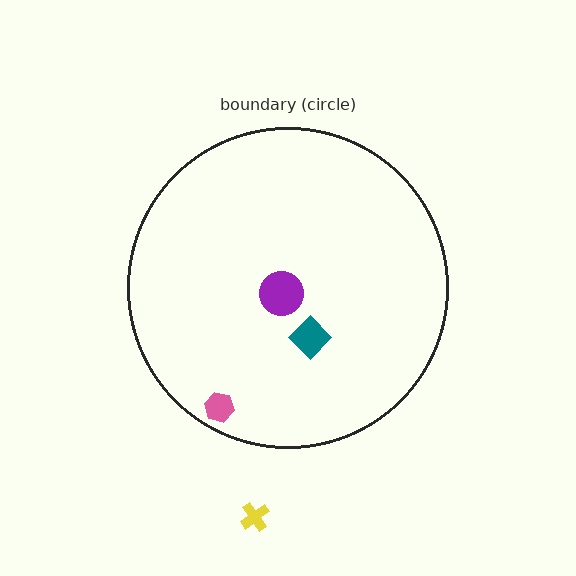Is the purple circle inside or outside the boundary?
Inside.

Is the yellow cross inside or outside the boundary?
Outside.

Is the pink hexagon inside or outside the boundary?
Inside.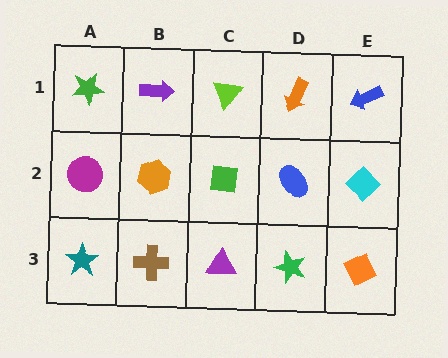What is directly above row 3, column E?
A cyan diamond.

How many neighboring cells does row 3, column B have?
3.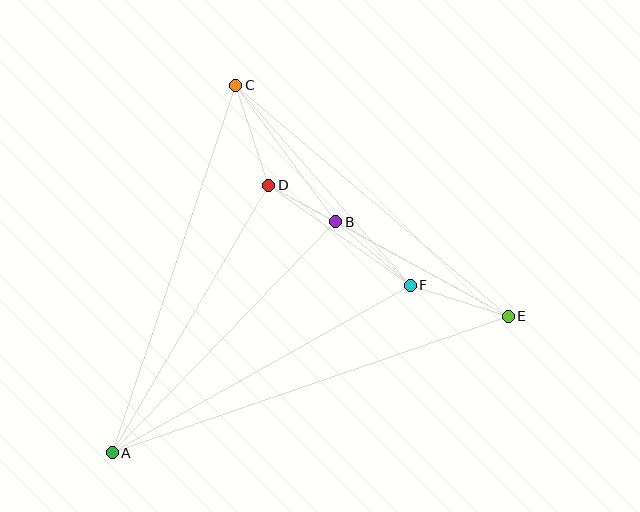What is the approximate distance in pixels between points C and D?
The distance between C and D is approximately 106 pixels.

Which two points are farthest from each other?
Points A and E are farthest from each other.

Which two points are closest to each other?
Points B and D are closest to each other.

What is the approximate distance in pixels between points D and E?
The distance between D and E is approximately 273 pixels.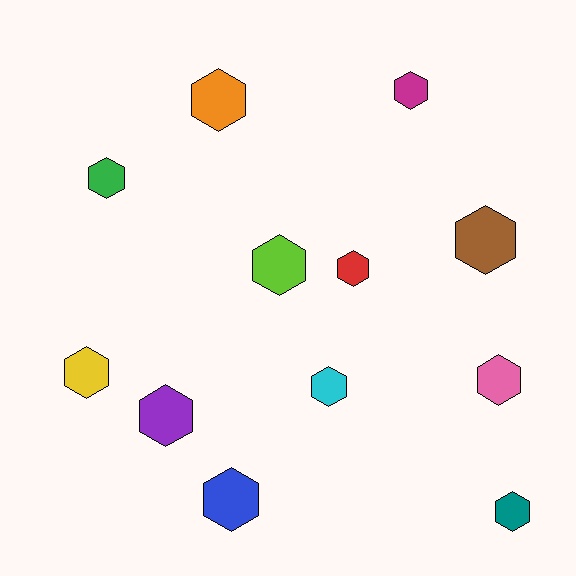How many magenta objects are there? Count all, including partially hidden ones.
There is 1 magenta object.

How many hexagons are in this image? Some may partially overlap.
There are 12 hexagons.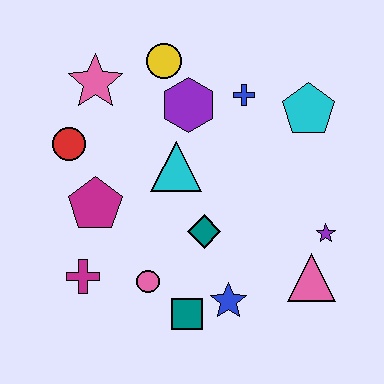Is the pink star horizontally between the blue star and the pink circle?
No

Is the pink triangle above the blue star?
Yes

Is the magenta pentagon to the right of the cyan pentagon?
No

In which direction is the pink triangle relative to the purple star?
The pink triangle is below the purple star.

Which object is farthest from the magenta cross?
The cyan pentagon is farthest from the magenta cross.